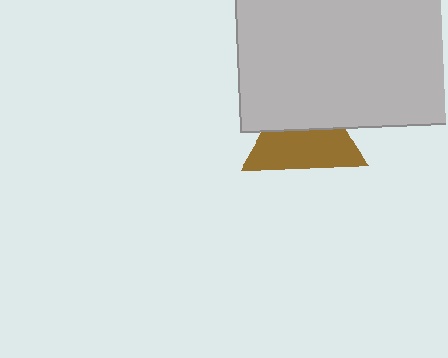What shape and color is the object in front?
The object in front is a light gray rectangle.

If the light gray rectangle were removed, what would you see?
You would see the complete brown triangle.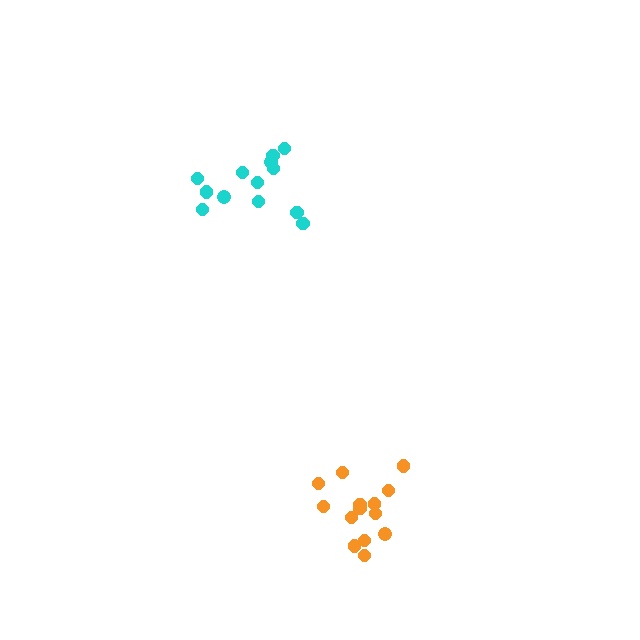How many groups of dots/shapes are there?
There are 2 groups.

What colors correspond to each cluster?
The clusters are colored: cyan, orange.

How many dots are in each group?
Group 1: 13 dots, Group 2: 14 dots (27 total).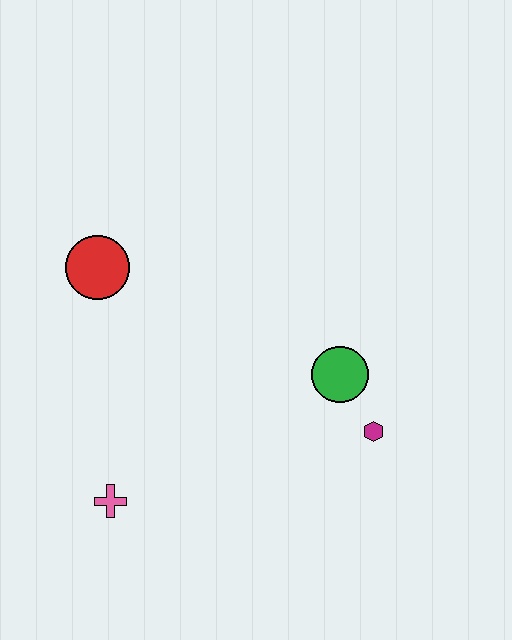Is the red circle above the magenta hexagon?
Yes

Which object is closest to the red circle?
The pink cross is closest to the red circle.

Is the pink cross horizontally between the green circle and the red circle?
Yes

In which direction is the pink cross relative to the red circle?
The pink cross is below the red circle.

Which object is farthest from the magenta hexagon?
The red circle is farthest from the magenta hexagon.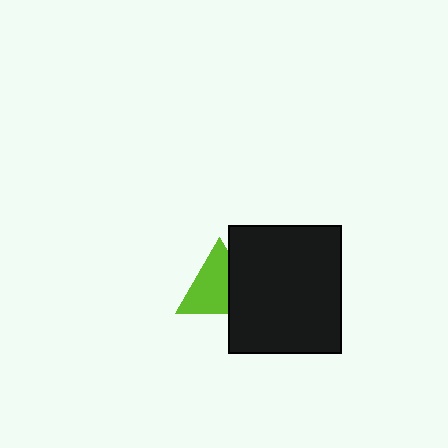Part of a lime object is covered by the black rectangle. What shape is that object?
It is a triangle.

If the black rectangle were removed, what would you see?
You would see the complete lime triangle.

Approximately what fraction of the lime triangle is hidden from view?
Roughly 34% of the lime triangle is hidden behind the black rectangle.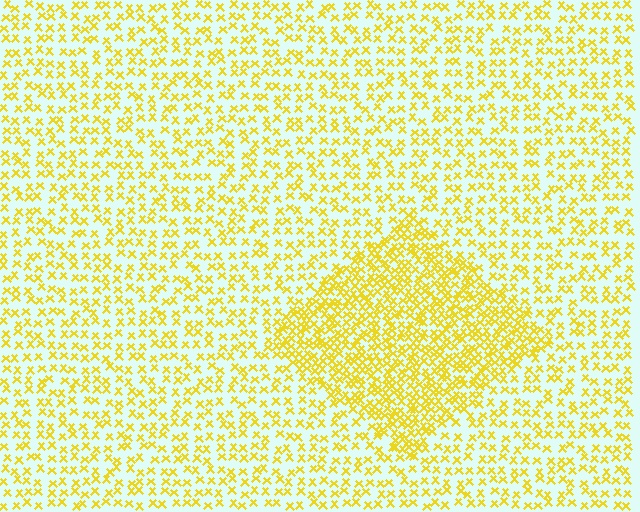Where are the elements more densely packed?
The elements are more densely packed inside the diamond boundary.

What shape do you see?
I see a diamond.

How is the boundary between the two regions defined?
The boundary is defined by a change in element density (approximately 2.1x ratio). All elements are the same color, size, and shape.